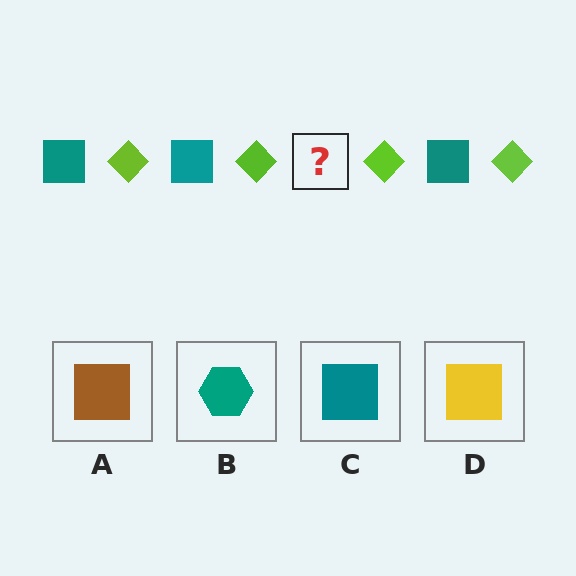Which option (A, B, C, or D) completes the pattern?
C.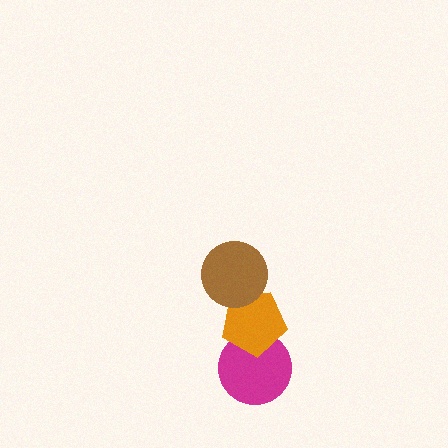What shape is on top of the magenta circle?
The orange pentagon is on top of the magenta circle.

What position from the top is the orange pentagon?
The orange pentagon is 2nd from the top.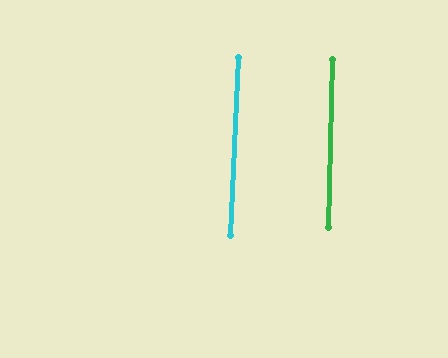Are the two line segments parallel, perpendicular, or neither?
Parallel — their directions differ by only 1.4°.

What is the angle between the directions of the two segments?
Approximately 1 degree.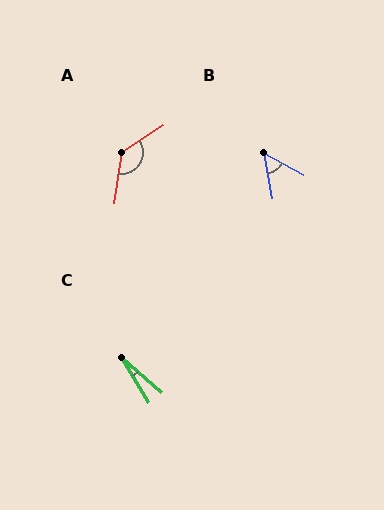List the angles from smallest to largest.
C (18°), B (51°), A (132°).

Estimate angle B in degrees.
Approximately 51 degrees.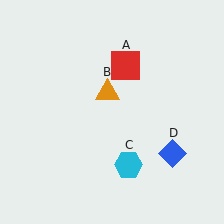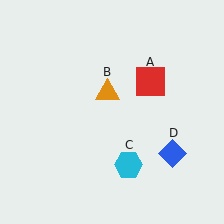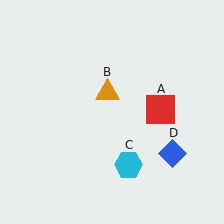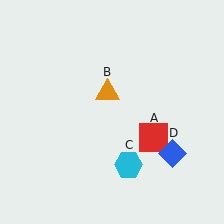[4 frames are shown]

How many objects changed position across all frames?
1 object changed position: red square (object A).